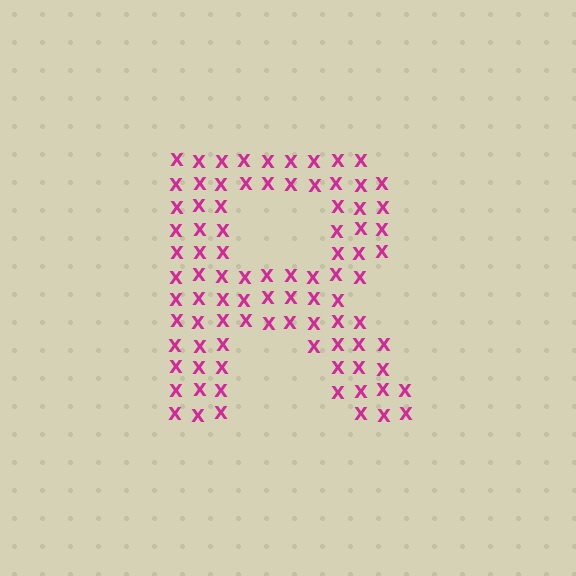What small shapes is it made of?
It is made of small letter X's.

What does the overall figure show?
The overall figure shows the letter R.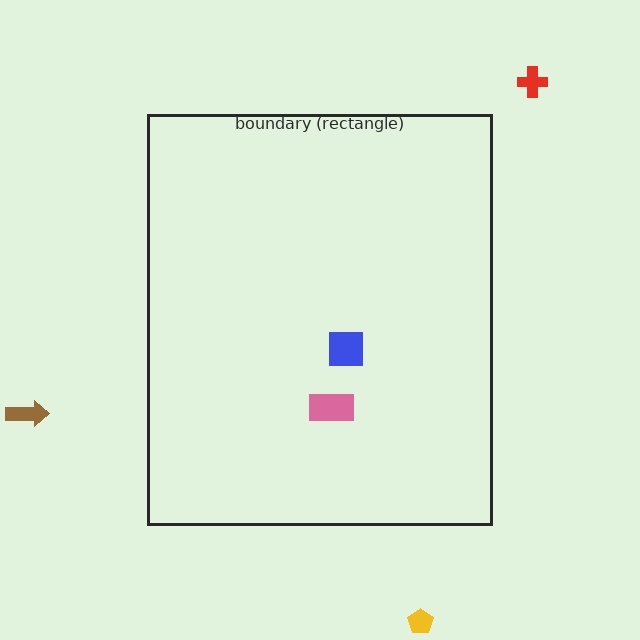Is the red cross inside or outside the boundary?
Outside.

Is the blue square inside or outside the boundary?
Inside.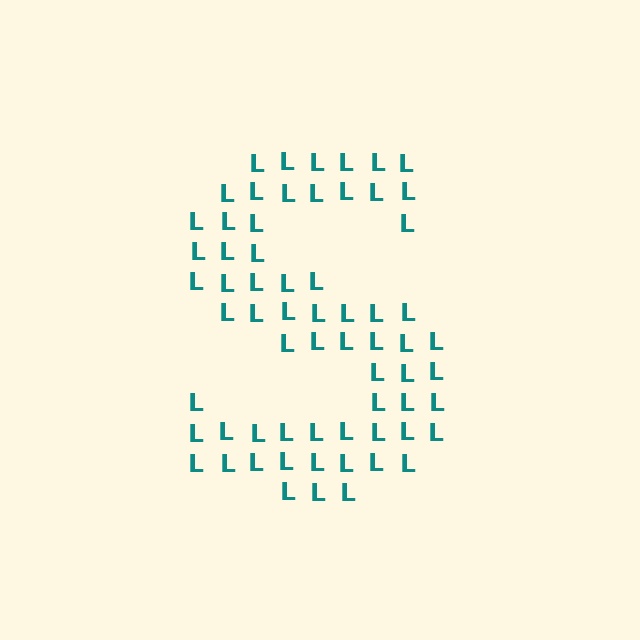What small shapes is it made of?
It is made of small letter L's.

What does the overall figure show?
The overall figure shows the letter S.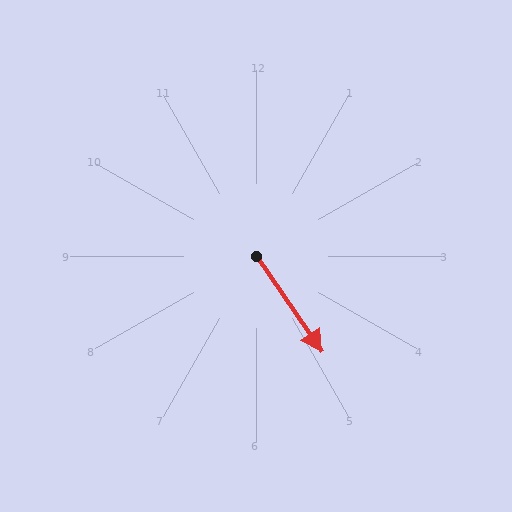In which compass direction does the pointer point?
Southeast.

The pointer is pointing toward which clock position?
Roughly 5 o'clock.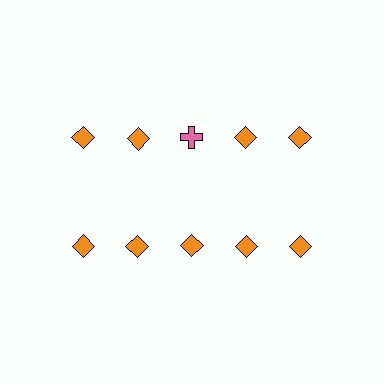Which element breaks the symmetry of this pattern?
The pink cross in the top row, center column breaks the symmetry. All other shapes are orange diamonds.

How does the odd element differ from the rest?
It differs in both color (pink instead of orange) and shape (cross instead of diamond).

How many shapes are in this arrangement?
There are 10 shapes arranged in a grid pattern.